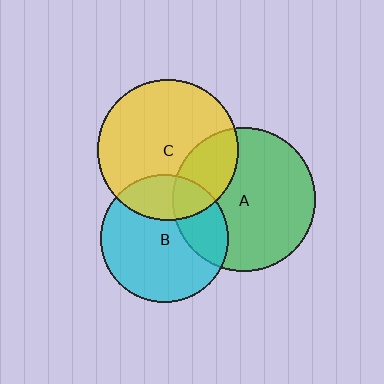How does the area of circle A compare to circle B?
Approximately 1.3 times.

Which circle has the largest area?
Circle A (green).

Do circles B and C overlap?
Yes.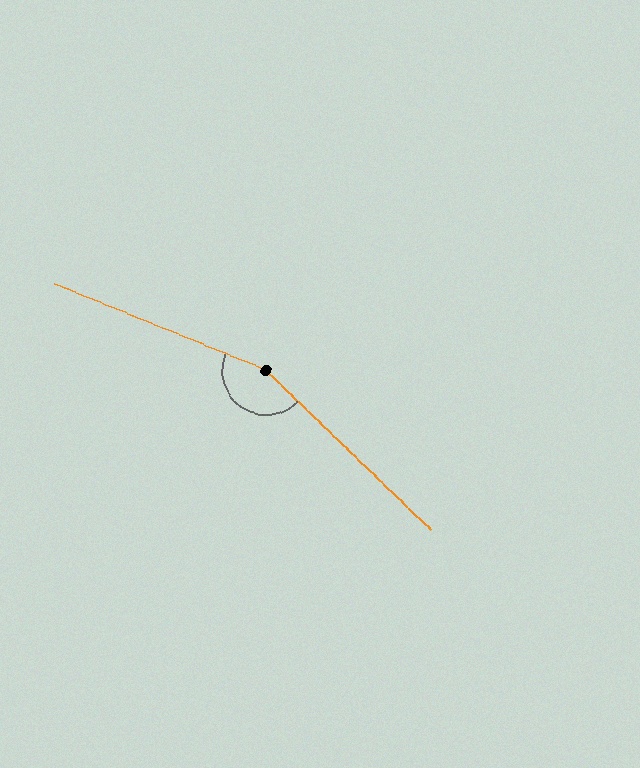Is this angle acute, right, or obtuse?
It is obtuse.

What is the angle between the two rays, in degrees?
Approximately 158 degrees.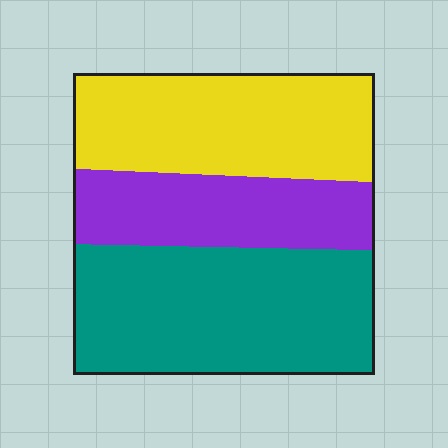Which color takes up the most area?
Teal, at roughly 40%.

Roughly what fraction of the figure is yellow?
Yellow covers about 35% of the figure.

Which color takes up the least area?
Purple, at roughly 25%.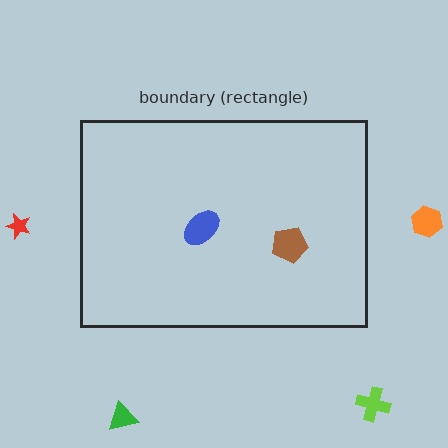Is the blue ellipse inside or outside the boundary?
Inside.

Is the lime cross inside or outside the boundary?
Outside.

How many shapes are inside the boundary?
2 inside, 4 outside.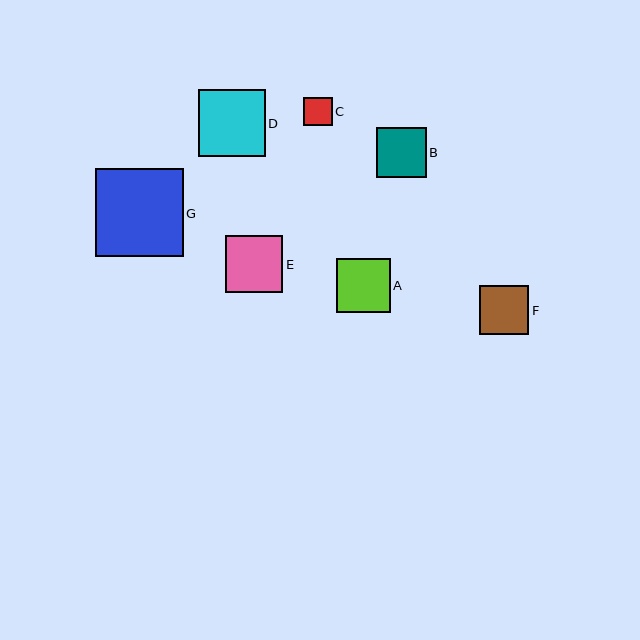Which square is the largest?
Square G is the largest with a size of approximately 88 pixels.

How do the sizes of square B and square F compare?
Square B and square F are approximately the same size.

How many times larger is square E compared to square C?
Square E is approximately 2.0 times the size of square C.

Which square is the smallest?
Square C is the smallest with a size of approximately 29 pixels.